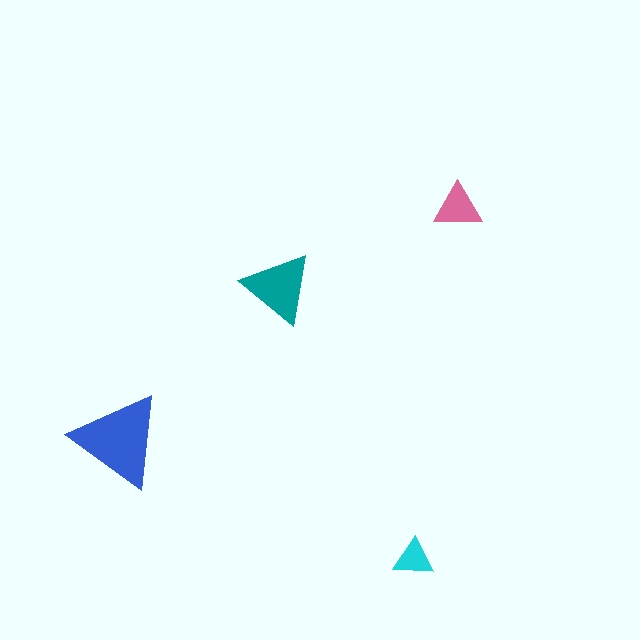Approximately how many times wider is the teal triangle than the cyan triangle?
About 2 times wider.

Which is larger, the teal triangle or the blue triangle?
The blue one.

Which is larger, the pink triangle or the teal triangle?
The teal one.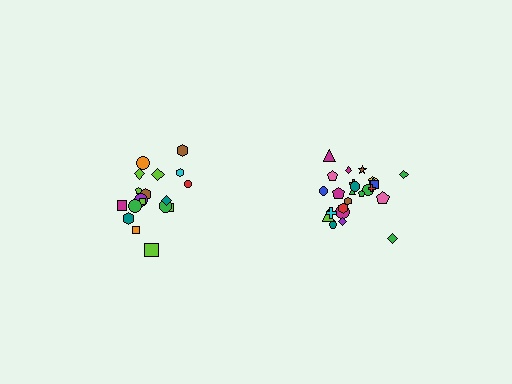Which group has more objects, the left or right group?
The right group.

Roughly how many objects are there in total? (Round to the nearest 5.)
Roughly 45 objects in total.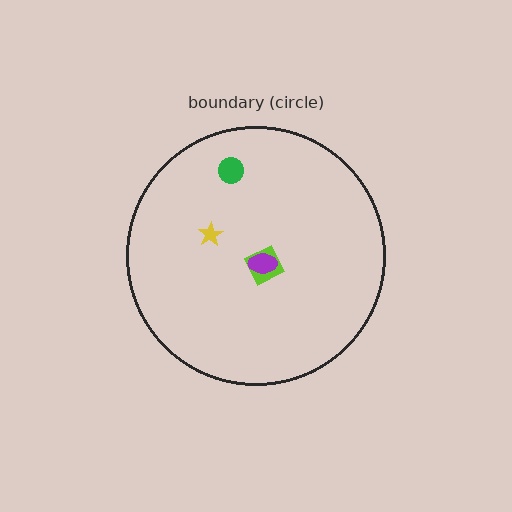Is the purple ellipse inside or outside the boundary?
Inside.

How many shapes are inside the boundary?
4 inside, 0 outside.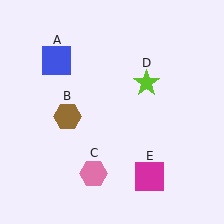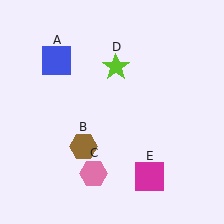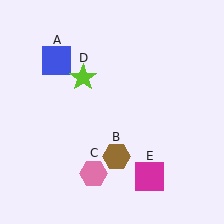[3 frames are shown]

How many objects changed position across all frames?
2 objects changed position: brown hexagon (object B), lime star (object D).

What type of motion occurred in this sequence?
The brown hexagon (object B), lime star (object D) rotated counterclockwise around the center of the scene.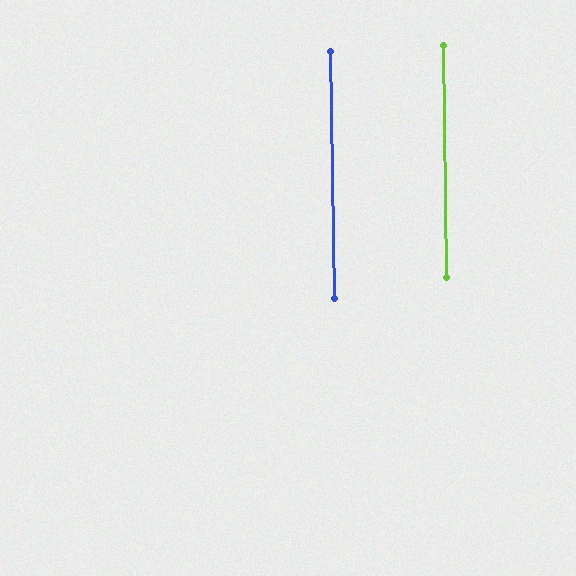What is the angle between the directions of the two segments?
Approximately 0 degrees.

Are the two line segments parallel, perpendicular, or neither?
Parallel — their directions differ by only 0.3°.